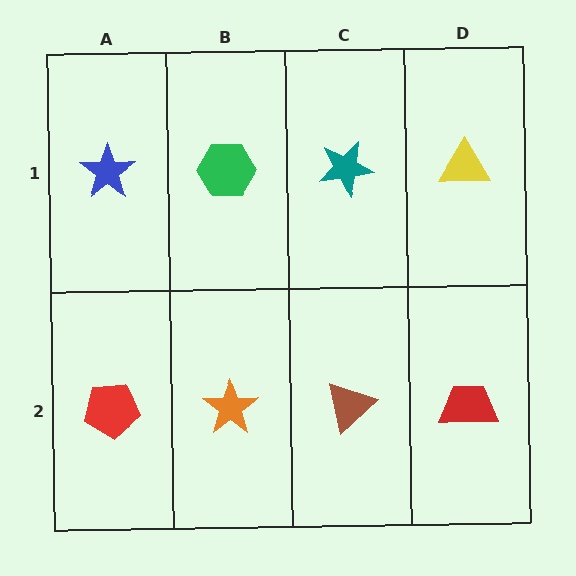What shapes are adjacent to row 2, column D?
A yellow triangle (row 1, column D), a brown triangle (row 2, column C).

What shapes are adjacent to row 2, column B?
A green hexagon (row 1, column B), a red pentagon (row 2, column A), a brown triangle (row 2, column C).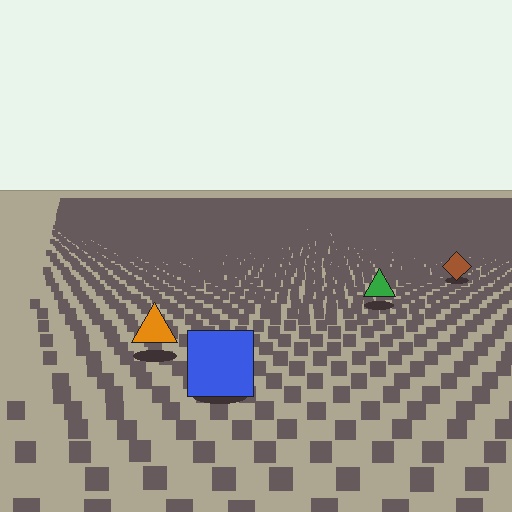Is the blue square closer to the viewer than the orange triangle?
Yes. The blue square is closer — you can tell from the texture gradient: the ground texture is coarser near it.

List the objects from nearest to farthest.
From nearest to farthest: the blue square, the orange triangle, the green triangle, the brown diamond.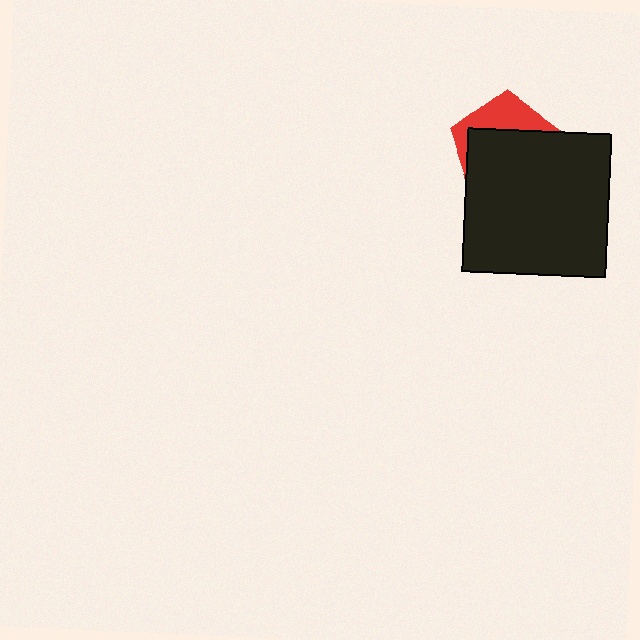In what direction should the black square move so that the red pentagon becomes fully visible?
The black square should move down. That is the shortest direction to clear the overlap and leave the red pentagon fully visible.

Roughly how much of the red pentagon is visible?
A small part of it is visible (roughly 33%).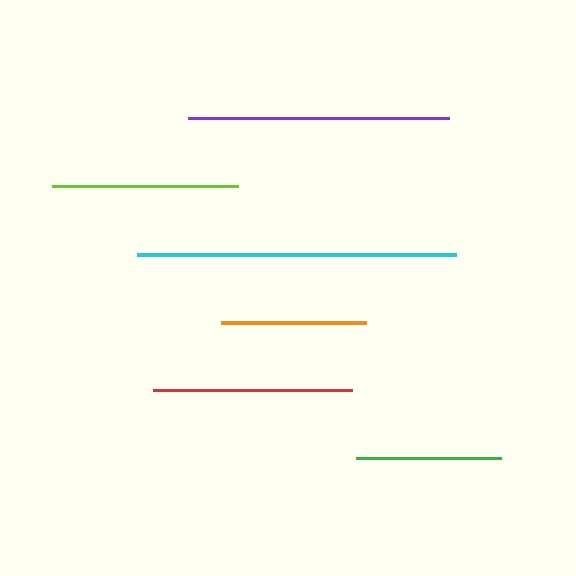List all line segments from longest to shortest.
From longest to shortest: cyan, purple, red, lime, orange, green.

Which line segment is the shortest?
The green line is the shortest at approximately 145 pixels.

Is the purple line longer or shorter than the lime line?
The purple line is longer than the lime line.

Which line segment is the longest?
The cyan line is the longest at approximately 318 pixels.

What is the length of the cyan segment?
The cyan segment is approximately 318 pixels long.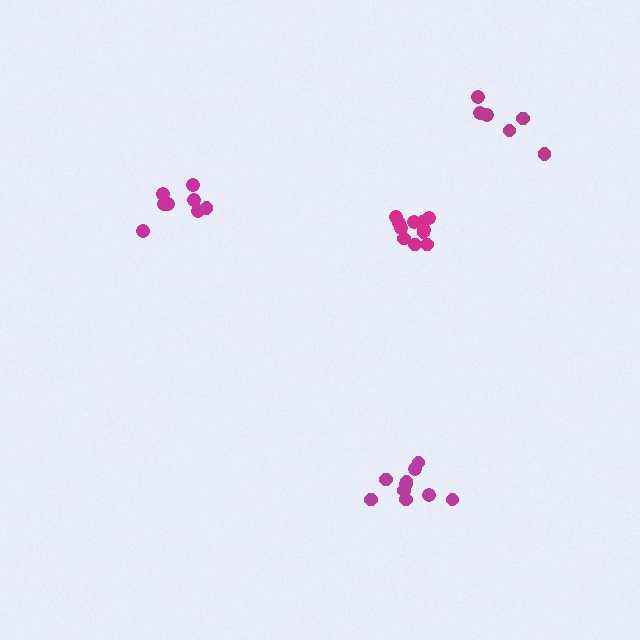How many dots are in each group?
Group 1: 6 dots, Group 2: 8 dots, Group 3: 11 dots, Group 4: 11 dots (36 total).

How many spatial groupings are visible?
There are 4 spatial groupings.